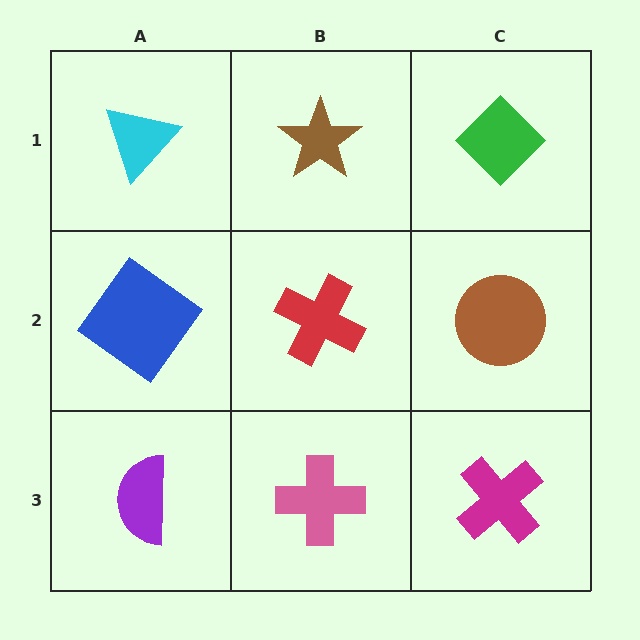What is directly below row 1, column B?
A red cross.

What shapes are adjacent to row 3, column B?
A red cross (row 2, column B), a purple semicircle (row 3, column A), a magenta cross (row 3, column C).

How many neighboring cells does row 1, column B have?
3.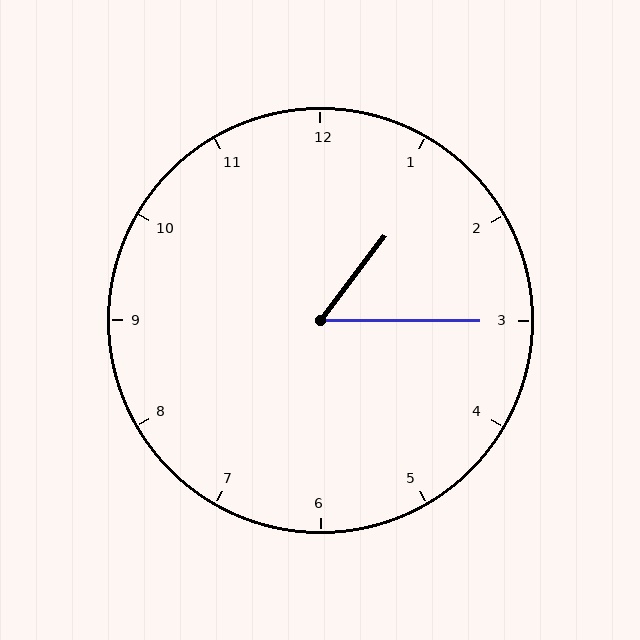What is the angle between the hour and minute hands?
Approximately 52 degrees.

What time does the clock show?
1:15.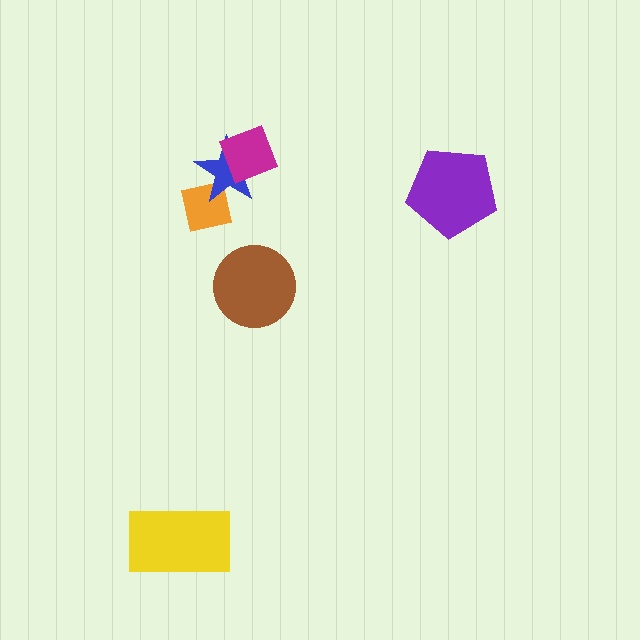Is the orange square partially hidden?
Yes, it is partially covered by another shape.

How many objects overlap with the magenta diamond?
1 object overlaps with the magenta diamond.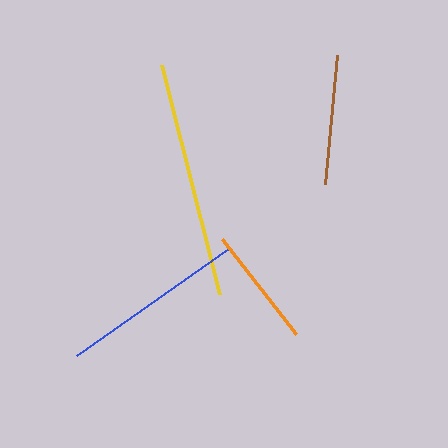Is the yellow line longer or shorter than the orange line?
The yellow line is longer than the orange line.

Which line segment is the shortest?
The orange line is the shortest at approximately 120 pixels.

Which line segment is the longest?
The yellow line is the longest at approximately 237 pixels.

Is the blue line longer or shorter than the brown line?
The blue line is longer than the brown line.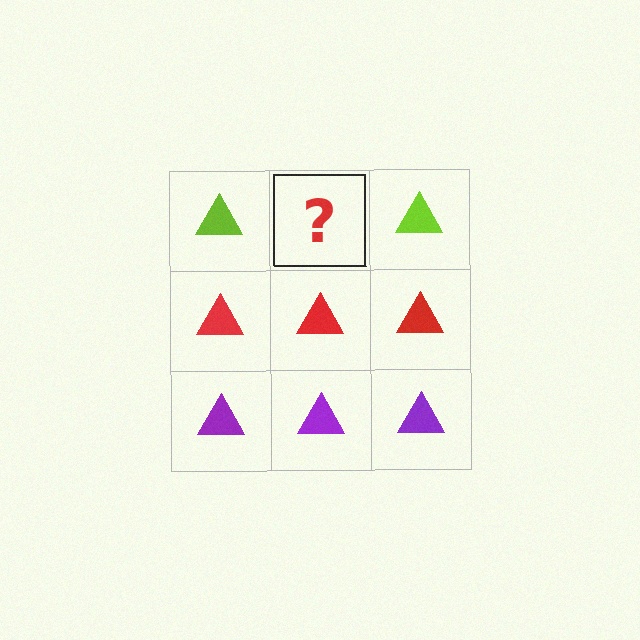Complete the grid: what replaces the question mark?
The question mark should be replaced with a lime triangle.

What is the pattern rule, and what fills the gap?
The rule is that each row has a consistent color. The gap should be filled with a lime triangle.